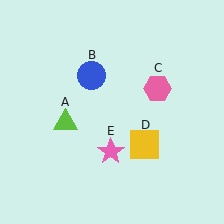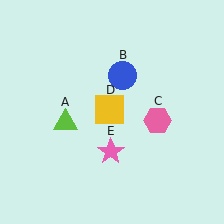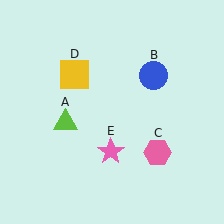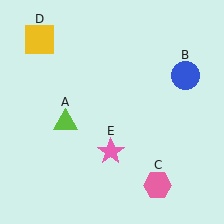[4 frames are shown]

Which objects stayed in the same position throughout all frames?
Lime triangle (object A) and pink star (object E) remained stationary.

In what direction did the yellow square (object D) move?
The yellow square (object D) moved up and to the left.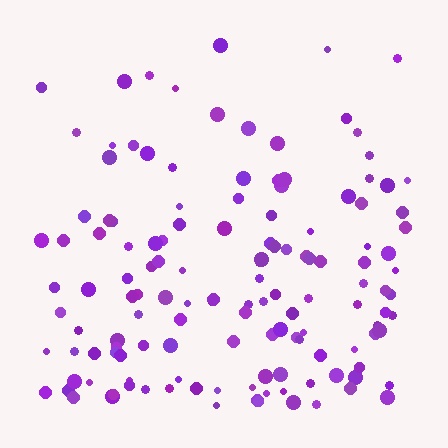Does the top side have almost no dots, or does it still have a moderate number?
Still a moderate number, just noticeably fewer than the bottom.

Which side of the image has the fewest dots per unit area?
The top.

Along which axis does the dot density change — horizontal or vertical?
Vertical.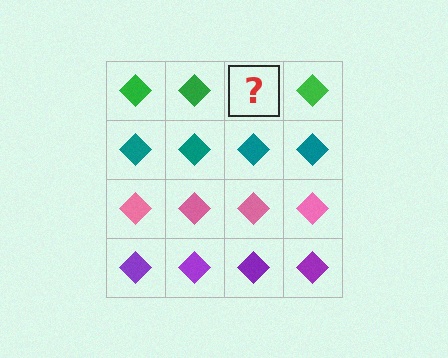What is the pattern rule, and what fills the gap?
The rule is that each row has a consistent color. The gap should be filled with a green diamond.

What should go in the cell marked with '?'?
The missing cell should contain a green diamond.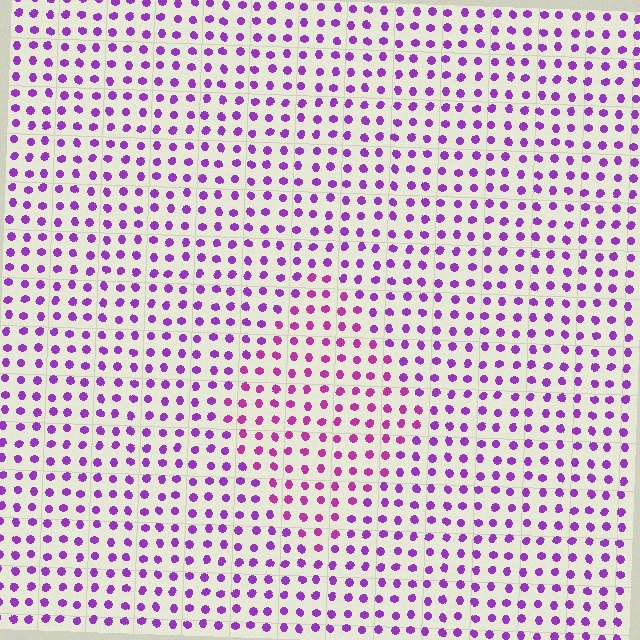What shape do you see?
I see a diamond.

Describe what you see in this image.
The image is filled with small purple elements in a uniform arrangement. A diamond-shaped region is visible where the elements are tinted to a slightly different hue, forming a subtle color boundary.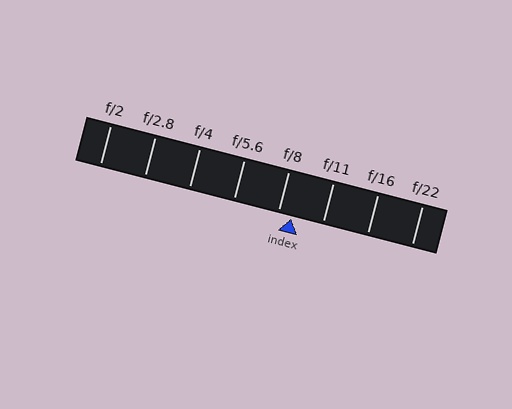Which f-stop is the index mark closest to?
The index mark is closest to f/8.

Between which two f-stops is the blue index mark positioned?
The index mark is between f/8 and f/11.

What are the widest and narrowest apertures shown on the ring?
The widest aperture shown is f/2 and the narrowest is f/22.